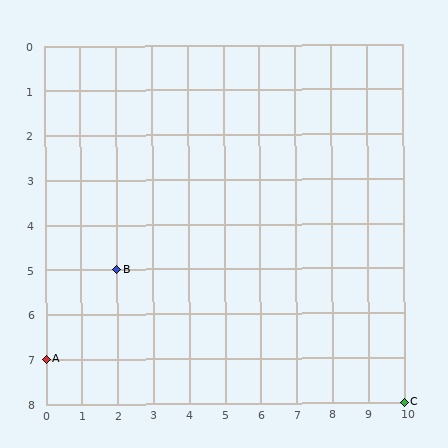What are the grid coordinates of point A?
Point A is at grid coordinates (0, 7).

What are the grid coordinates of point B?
Point B is at grid coordinates (2, 5).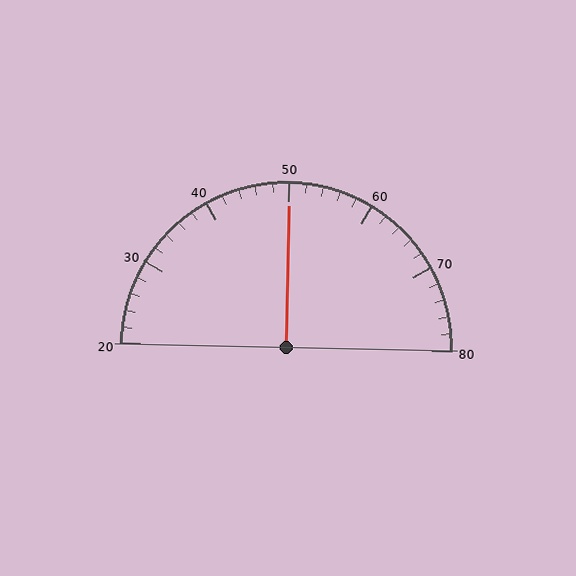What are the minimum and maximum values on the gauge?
The gauge ranges from 20 to 80.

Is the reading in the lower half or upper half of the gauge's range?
The reading is in the upper half of the range (20 to 80).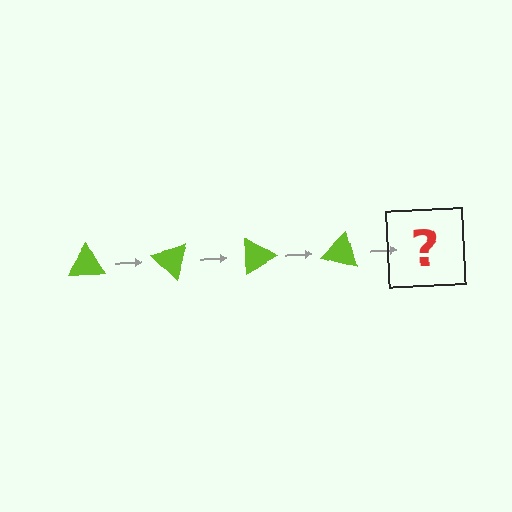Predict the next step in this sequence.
The next step is a lime triangle rotated 180 degrees.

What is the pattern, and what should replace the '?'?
The pattern is that the triangle rotates 45 degrees each step. The '?' should be a lime triangle rotated 180 degrees.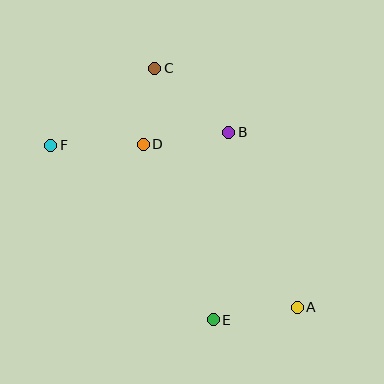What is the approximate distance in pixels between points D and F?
The distance between D and F is approximately 92 pixels.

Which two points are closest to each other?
Points C and D are closest to each other.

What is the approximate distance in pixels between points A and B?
The distance between A and B is approximately 188 pixels.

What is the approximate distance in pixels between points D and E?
The distance between D and E is approximately 189 pixels.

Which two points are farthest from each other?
Points A and F are farthest from each other.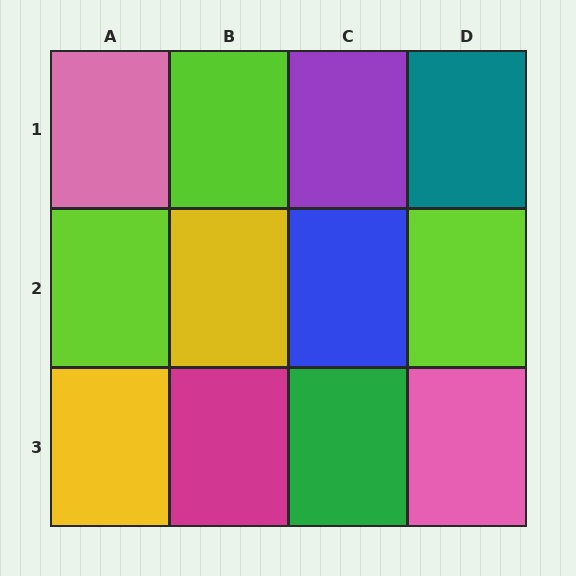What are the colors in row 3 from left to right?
Yellow, magenta, green, pink.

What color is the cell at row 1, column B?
Lime.